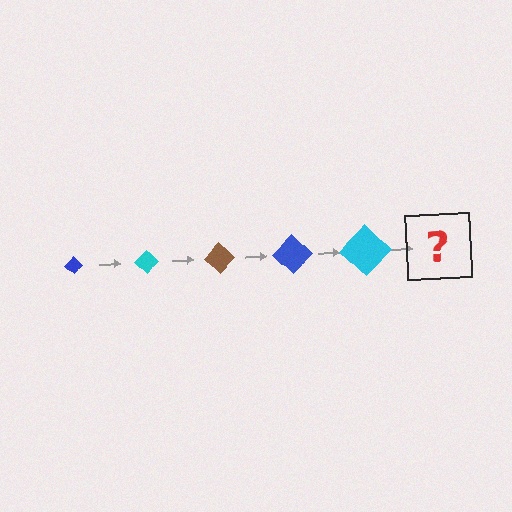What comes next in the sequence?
The next element should be a brown diamond, larger than the previous one.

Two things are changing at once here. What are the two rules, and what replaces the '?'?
The two rules are that the diamond grows larger each step and the color cycles through blue, cyan, and brown. The '?' should be a brown diamond, larger than the previous one.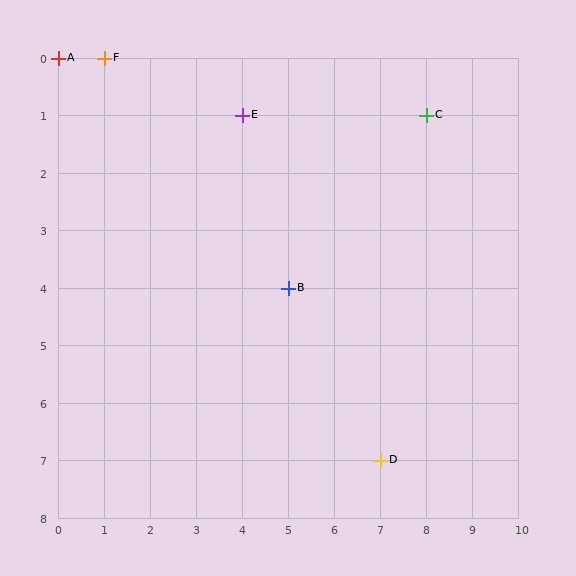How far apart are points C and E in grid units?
Points C and E are 4 columns apart.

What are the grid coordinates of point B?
Point B is at grid coordinates (5, 4).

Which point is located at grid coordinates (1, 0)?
Point F is at (1, 0).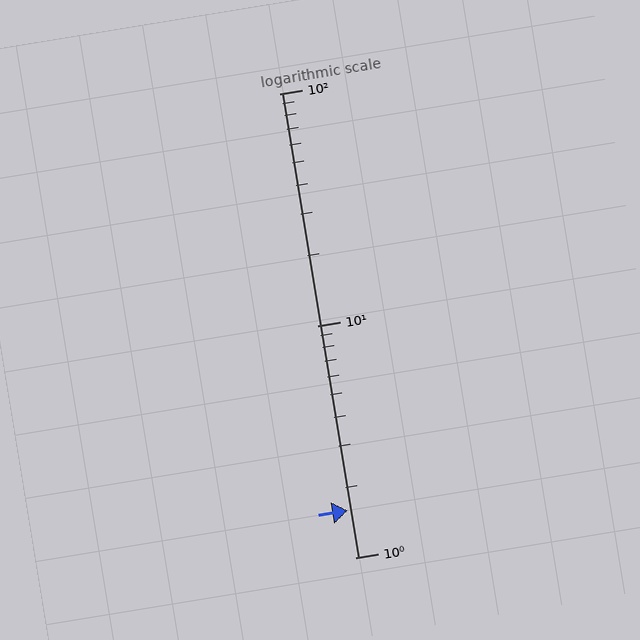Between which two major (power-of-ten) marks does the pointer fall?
The pointer is between 1 and 10.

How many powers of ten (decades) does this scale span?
The scale spans 2 decades, from 1 to 100.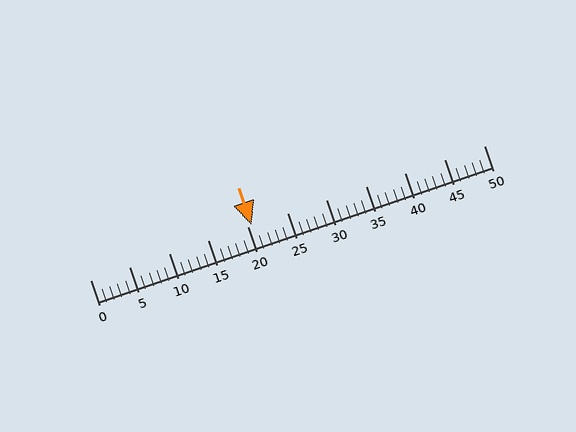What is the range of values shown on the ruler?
The ruler shows values from 0 to 50.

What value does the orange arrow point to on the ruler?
The orange arrow points to approximately 20.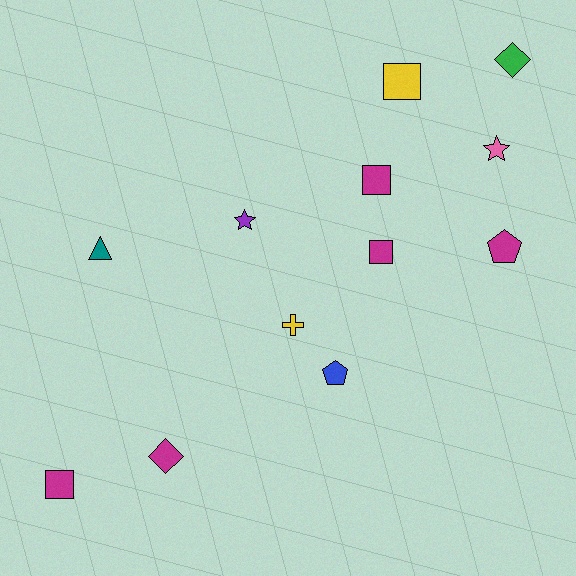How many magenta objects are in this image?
There are 5 magenta objects.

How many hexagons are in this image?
There are no hexagons.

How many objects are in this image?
There are 12 objects.